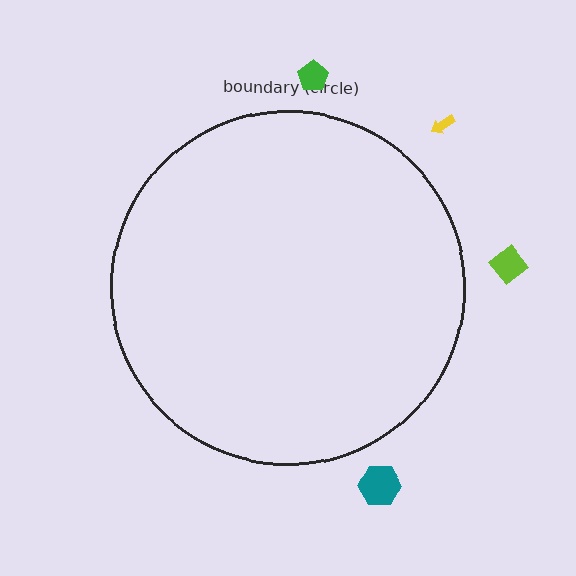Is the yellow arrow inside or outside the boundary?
Outside.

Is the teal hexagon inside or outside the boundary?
Outside.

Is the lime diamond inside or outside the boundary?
Outside.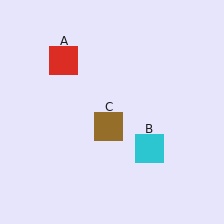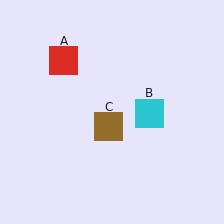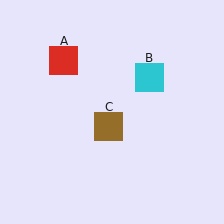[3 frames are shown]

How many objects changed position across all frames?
1 object changed position: cyan square (object B).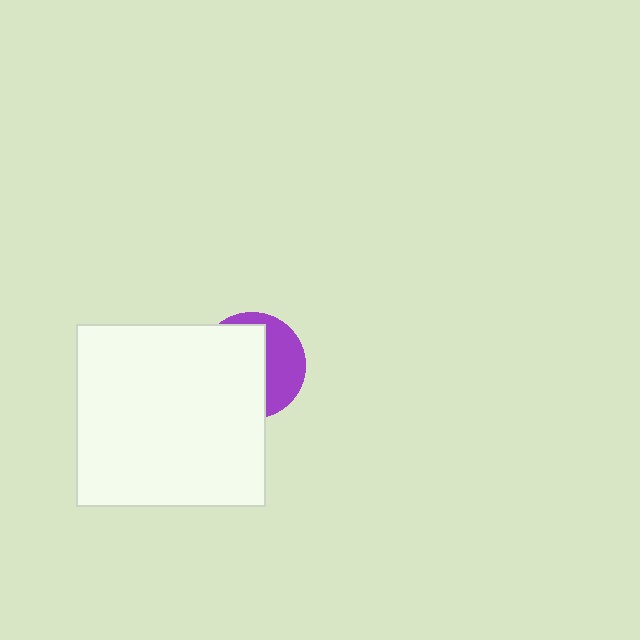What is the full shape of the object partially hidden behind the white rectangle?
The partially hidden object is a purple circle.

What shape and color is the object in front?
The object in front is a white rectangle.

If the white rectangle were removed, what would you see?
You would see the complete purple circle.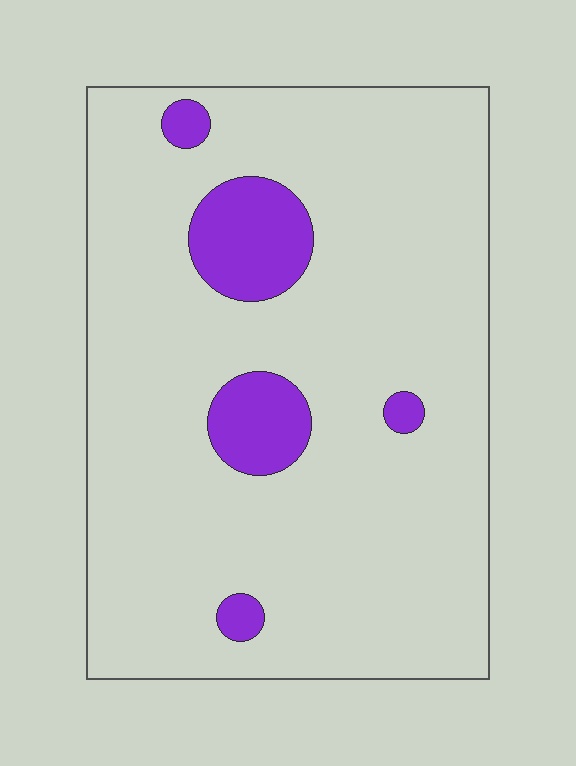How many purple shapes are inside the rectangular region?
5.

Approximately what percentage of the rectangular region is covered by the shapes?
Approximately 10%.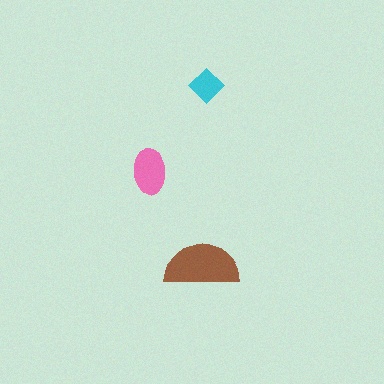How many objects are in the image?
There are 3 objects in the image.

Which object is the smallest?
The cyan diamond.